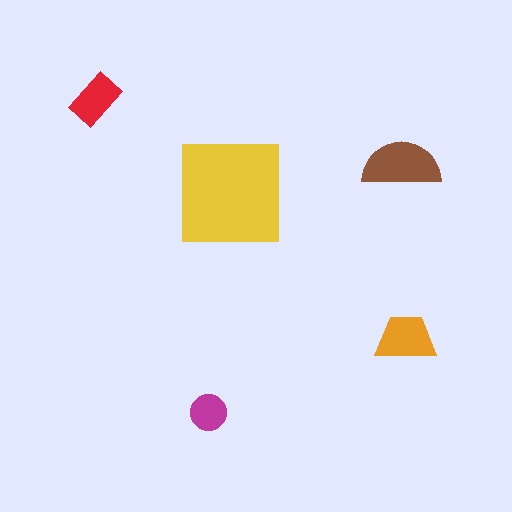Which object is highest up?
The red rectangle is topmost.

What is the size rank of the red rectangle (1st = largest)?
4th.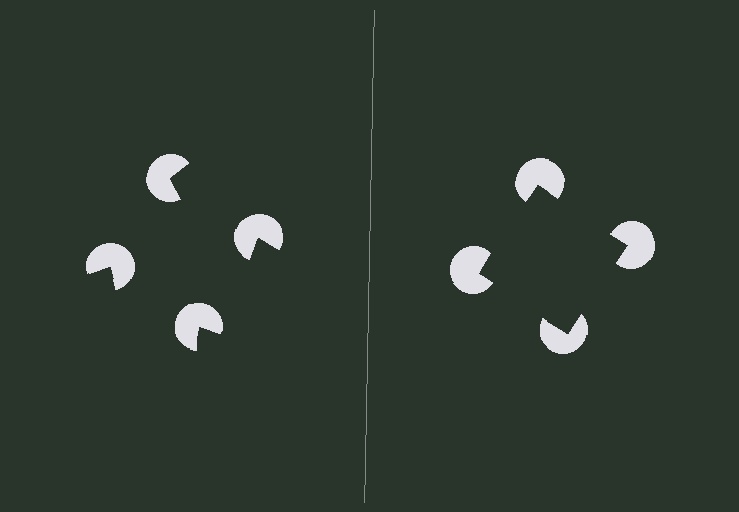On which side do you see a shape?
An illusory square appears on the right side. On the left side the wedge cuts are rotated, so no coherent shape forms.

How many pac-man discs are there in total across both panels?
8 — 4 on each side.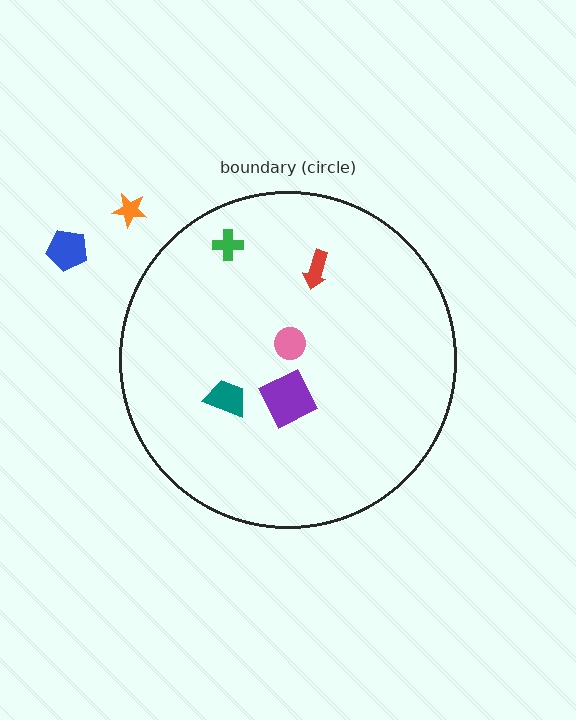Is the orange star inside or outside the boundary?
Outside.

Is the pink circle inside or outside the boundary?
Inside.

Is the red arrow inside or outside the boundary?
Inside.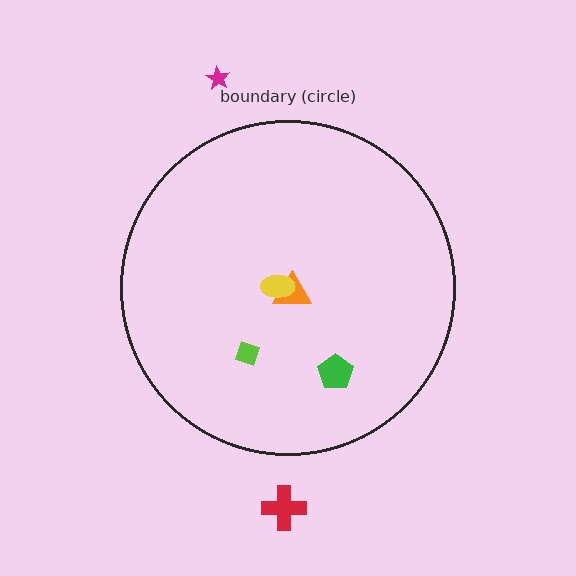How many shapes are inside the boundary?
4 inside, 2 outside.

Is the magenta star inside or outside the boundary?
Outside.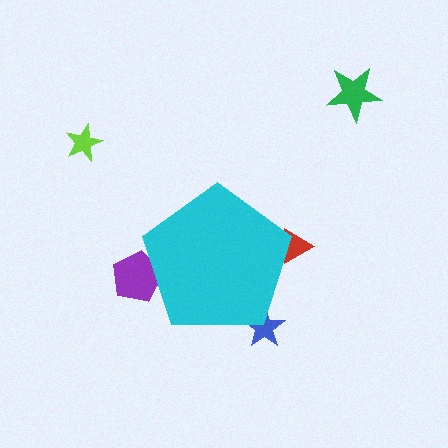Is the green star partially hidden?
No, the green star is fully visible.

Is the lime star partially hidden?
No, the lime star is fully visible.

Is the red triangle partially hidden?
Yes, the red triangle is partially hidden behind the cyan pentagon.